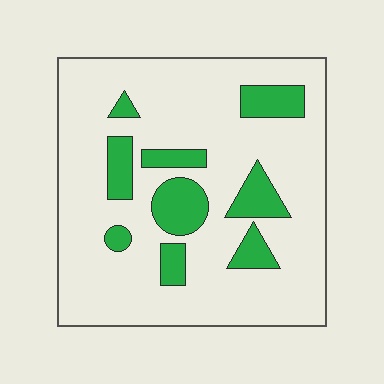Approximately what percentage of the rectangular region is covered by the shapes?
Approximately 20%.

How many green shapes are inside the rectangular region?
9.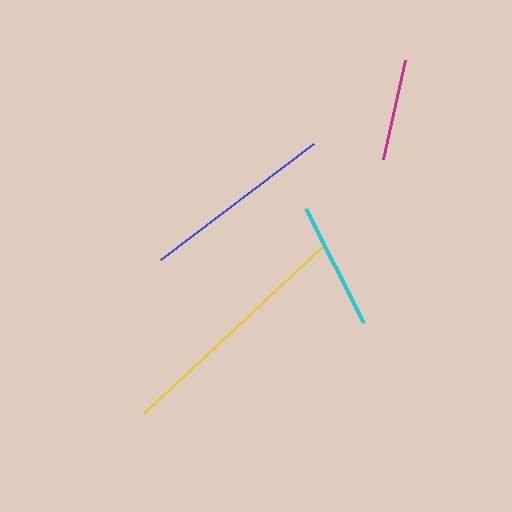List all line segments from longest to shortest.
From longest to shortest: yellow, blue, cyan, magenta.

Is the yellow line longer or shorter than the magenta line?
The yellow line is longer than the magenta line.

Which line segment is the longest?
The yellow line is the longest at approximately 248 pixels.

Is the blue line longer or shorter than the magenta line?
The blue line is longer than the magenta line.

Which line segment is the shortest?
The magenta line is the shortest at approximately 101 pixels.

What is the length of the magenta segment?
The magenta segment is approximately 101 pixels long.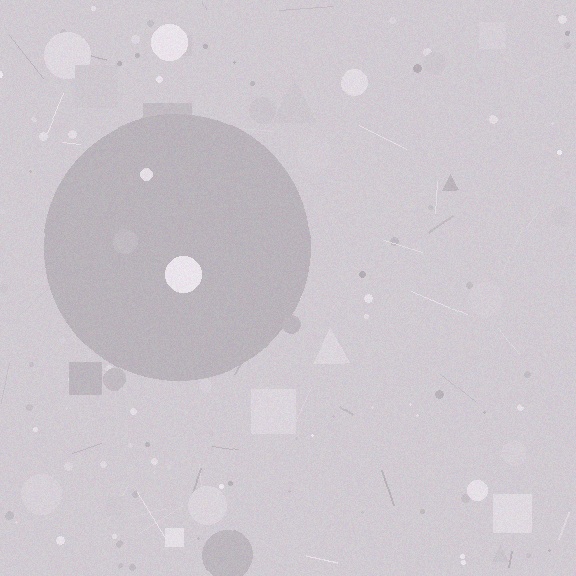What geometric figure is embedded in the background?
A circle is embedded in the background.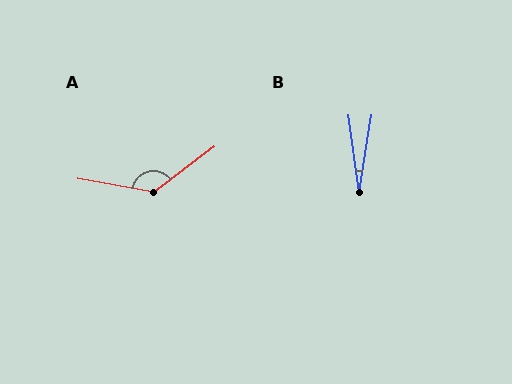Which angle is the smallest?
B, at approximately 17 degrees.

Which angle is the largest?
A, at approximately 133 degrees.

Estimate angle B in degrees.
Approximately 17 degrees.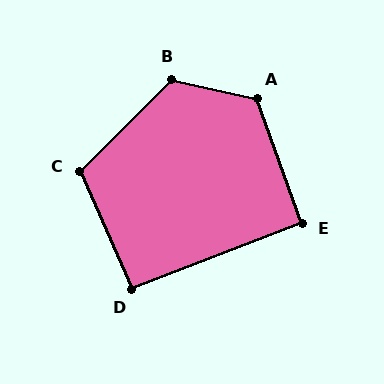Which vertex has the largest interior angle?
B, at approximately 123 degrees.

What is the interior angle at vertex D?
Approximately 93 degrees (approximately right).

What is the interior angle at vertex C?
Approximately 111 degrees (obtuse).